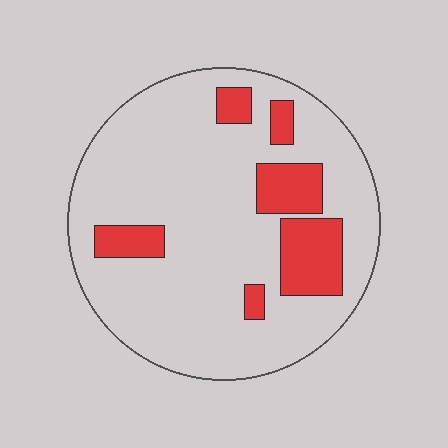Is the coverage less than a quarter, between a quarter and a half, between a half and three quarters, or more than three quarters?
Less than a quarter.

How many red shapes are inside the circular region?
6.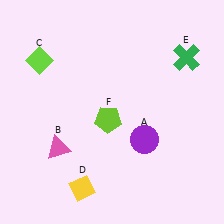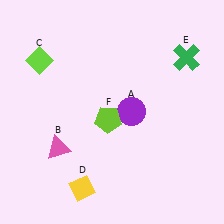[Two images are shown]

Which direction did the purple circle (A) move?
The purple circle (A) moved up.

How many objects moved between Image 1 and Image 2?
1 object moved between the two images.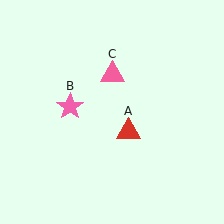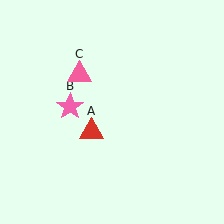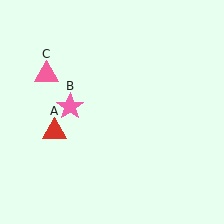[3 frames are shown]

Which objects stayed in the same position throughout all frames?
Pink star (object B) remained stationary.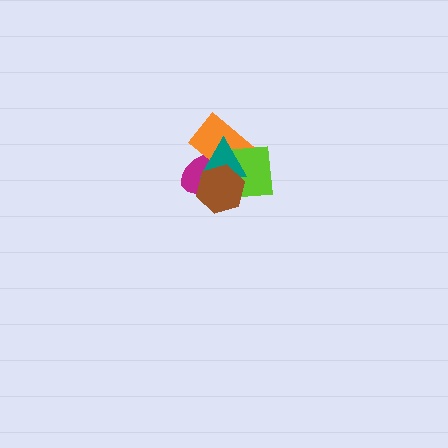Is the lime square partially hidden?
Yes, it is partially covered by another shape.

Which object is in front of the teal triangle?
The brown hexagon is in front of the teal triangle.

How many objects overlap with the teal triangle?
4 objects overlap with the teal triangle.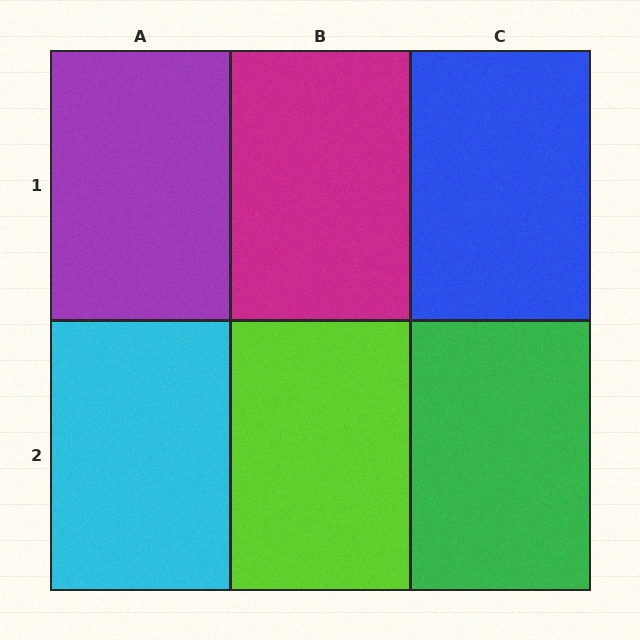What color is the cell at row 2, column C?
Green.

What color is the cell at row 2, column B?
Lime.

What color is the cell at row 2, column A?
Cyan.